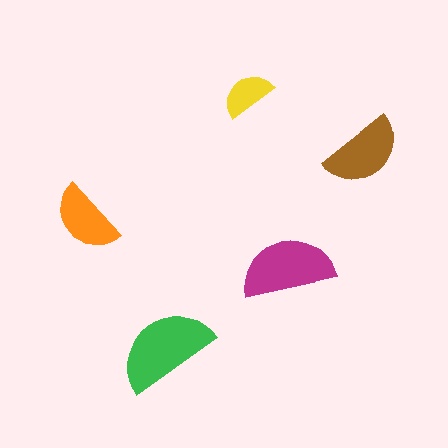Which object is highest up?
The yellow semicircle is topmost.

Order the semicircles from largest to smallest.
the green one, the magenta one, the brown one, the orange one, the yellow one.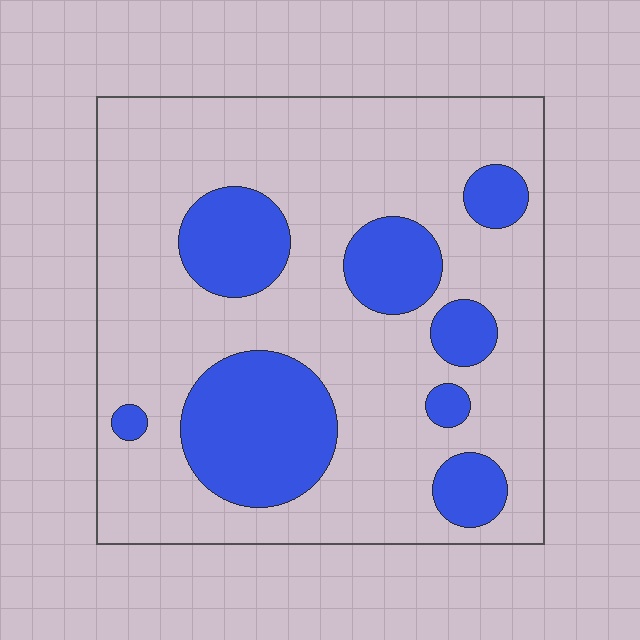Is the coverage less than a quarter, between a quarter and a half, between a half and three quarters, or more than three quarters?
Between a quarter and a half.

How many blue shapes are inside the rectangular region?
8.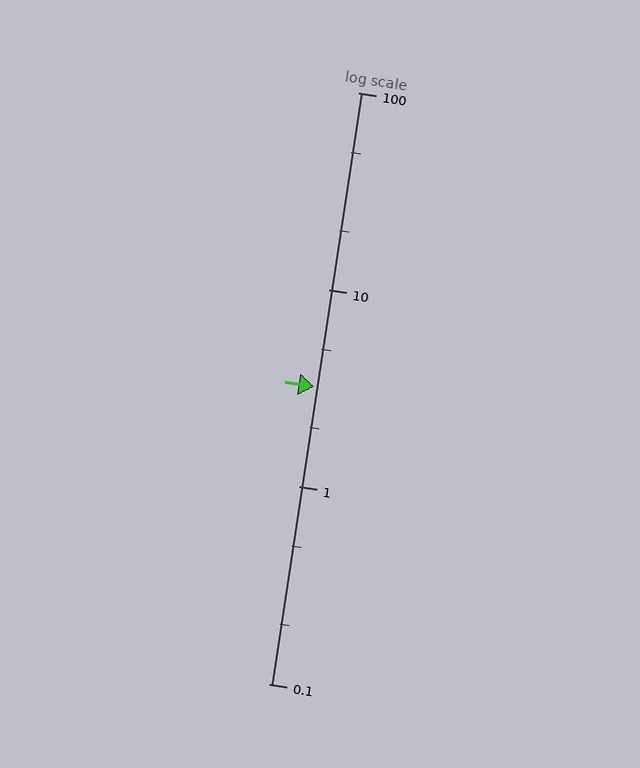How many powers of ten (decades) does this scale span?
The scale spans 3 decades, from 0.1 to 100.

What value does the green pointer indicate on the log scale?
The pointer indicates approximately 3.2.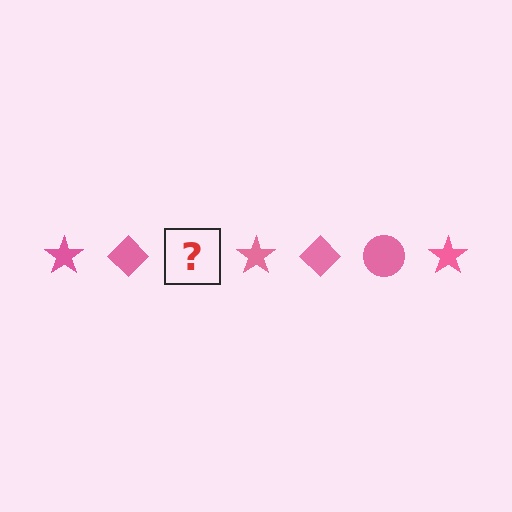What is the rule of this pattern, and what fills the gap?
The rule is that the pattern cycles through star, diamond, circle shapes in pink. The gap should be filled with a pink circle.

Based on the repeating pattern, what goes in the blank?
The blank should be a pink circle.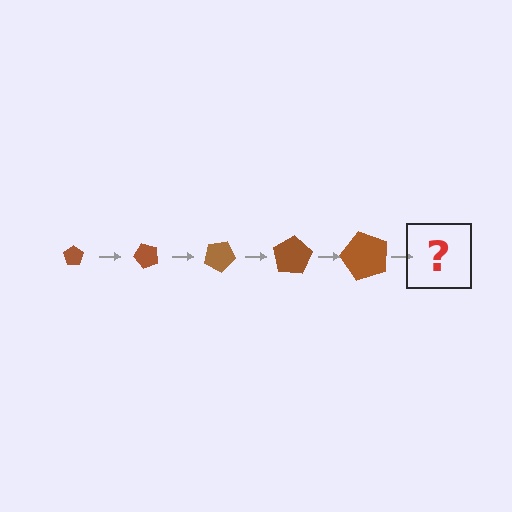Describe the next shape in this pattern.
It should be a pentagon, larger than the previous one and rotated 250 degrees from the start.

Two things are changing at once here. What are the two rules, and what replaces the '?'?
The two rules are that the pentagon grows larger each step and it rotates 50 degrees each step. The '?' should be a pentagon, larger than the previous one and rotated 250 degrees from the start.